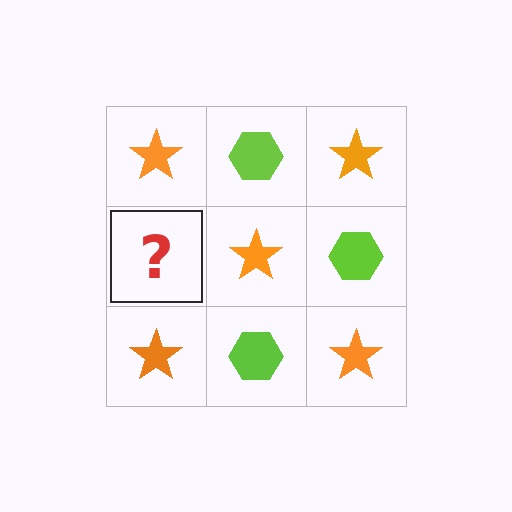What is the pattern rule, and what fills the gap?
The rule is that it alternates orange star and lime hexagon in a checkerboard pattern. The gap should be filled with a lime hexagon.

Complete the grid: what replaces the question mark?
The question mark should be replaced with a lime hexagon.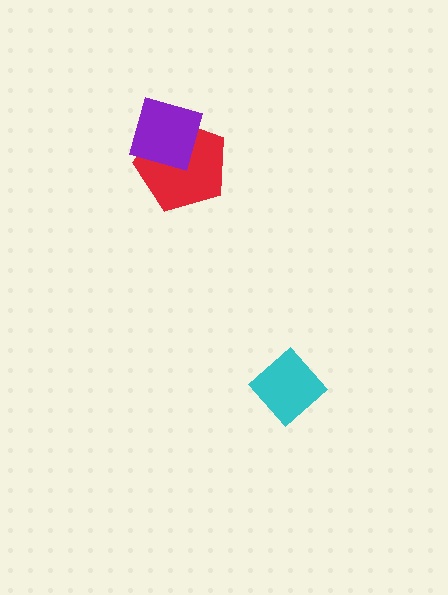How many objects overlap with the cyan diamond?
0 objects overlap with the cyan diamond.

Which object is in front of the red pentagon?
The purple square is in front of the red pentagon.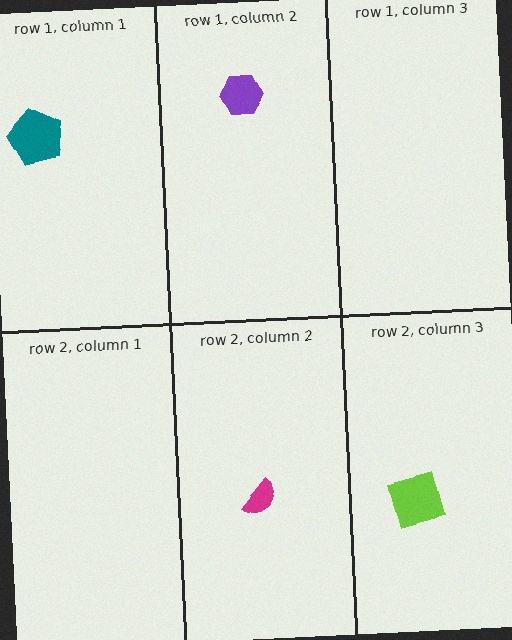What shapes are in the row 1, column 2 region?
The purple hexagon.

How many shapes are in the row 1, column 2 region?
1.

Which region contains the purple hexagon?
The row 1, column 2 region.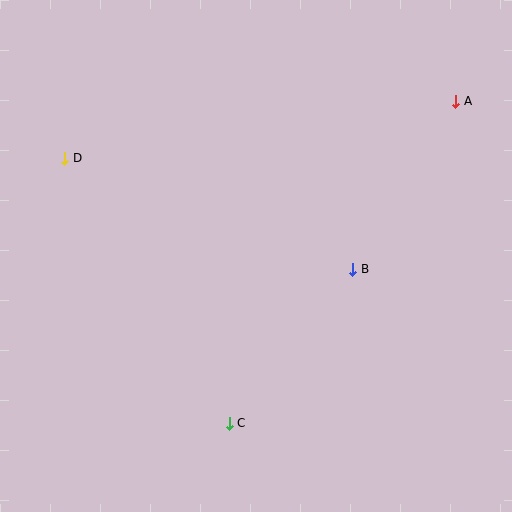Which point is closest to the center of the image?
Point B at (353, 269) is closest to the center.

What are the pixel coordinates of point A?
Point A is at (456, 101).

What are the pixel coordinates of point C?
Point C is at (229, 423).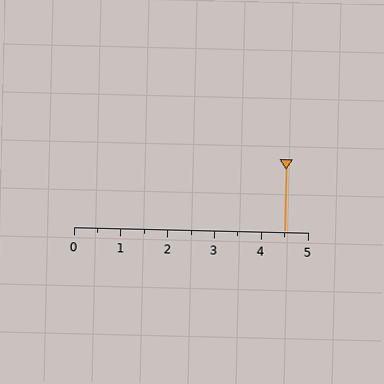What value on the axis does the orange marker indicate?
The marker indicates approximately 4.5.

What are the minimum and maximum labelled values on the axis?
The axis runs from 0 to 5.